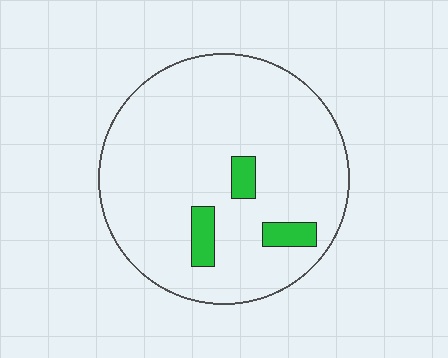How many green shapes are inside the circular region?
3.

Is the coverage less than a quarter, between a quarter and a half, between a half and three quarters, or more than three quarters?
Less than a quarter.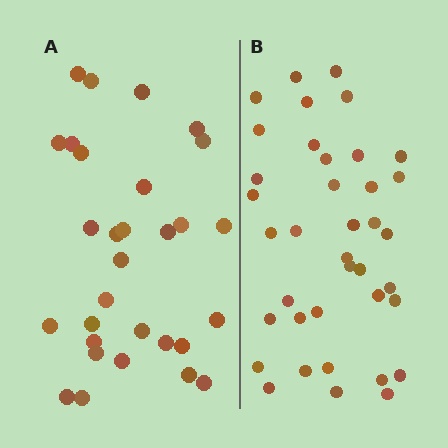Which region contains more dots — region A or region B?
Region B (the right region) has more dots.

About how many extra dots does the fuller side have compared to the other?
Region B has roughly 8 or so more dots than region A.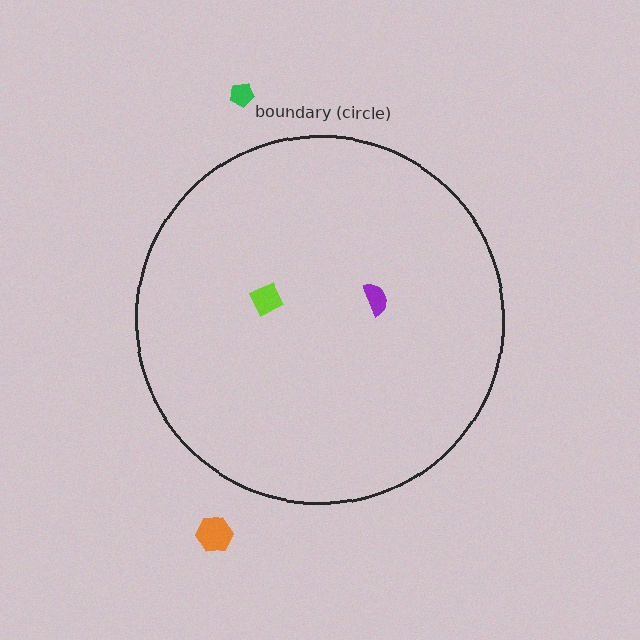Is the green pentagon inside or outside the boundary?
Outside.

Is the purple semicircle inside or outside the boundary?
Inside.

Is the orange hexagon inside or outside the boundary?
Outside.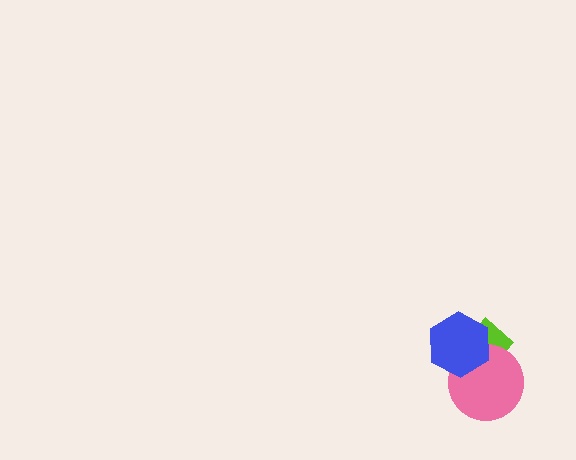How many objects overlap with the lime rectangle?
2 objects overlap with the lime rectangle.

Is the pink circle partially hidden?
Yes, it is partially covered by another shape.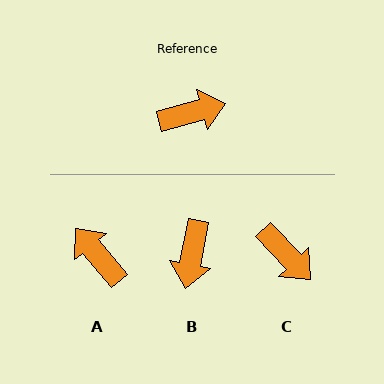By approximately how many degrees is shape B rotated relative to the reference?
Approximately 117 degrees clockwise.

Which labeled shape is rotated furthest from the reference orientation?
B, about 117 degrees away.